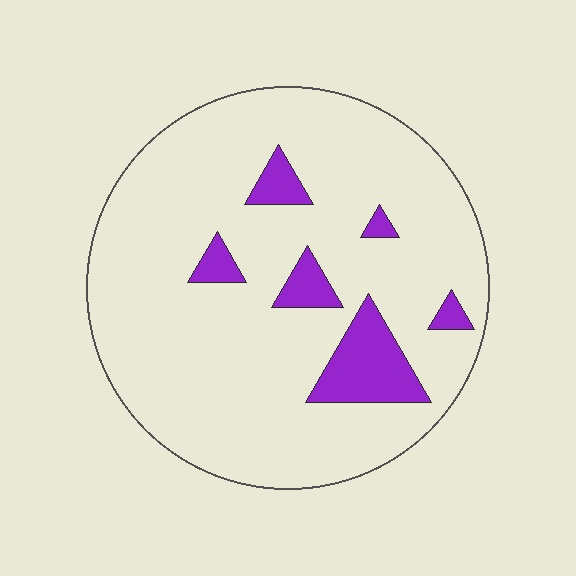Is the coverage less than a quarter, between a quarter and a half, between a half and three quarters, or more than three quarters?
Less than a quarter.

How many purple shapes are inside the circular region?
6.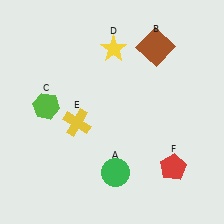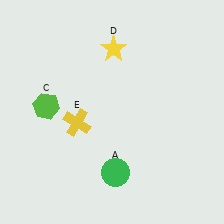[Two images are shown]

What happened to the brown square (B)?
The brown square (B) was removed in Image 2. It was in the top-right area of Image 1.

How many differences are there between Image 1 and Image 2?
There are 2 differences between the two images.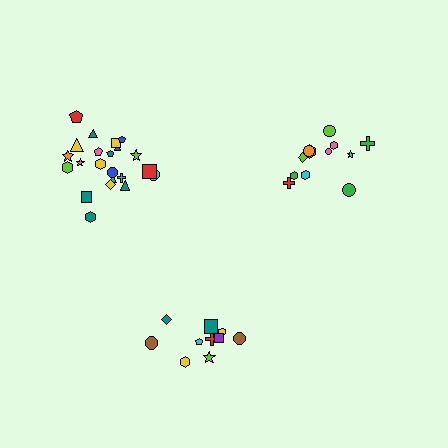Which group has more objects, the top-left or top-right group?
The top-left group.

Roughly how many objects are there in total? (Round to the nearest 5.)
Roughly 45 objects in total.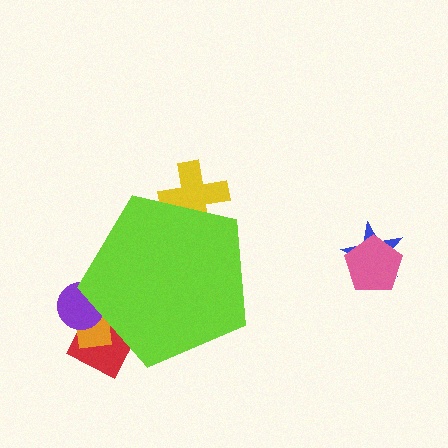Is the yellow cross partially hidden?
Yes, the yellow cross is partially hidden behind the lime pentagon.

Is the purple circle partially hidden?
Yes, the purple circle is partially hidden behind the lime pentagon.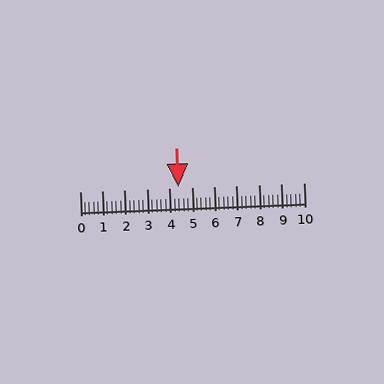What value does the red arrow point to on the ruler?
The red arrow points to approximately 4.4.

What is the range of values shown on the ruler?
The ruler shows values from 0 to 10.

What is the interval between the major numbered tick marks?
The major tick marks are spaced 1 units apart.